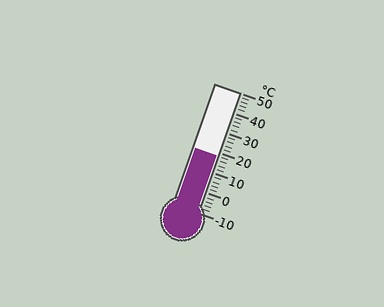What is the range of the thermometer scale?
The thermometer scale ranges from -10°C to 50°C.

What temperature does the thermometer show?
The thermometer shows approximately 18°C.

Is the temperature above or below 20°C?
The temperature is below 20°C.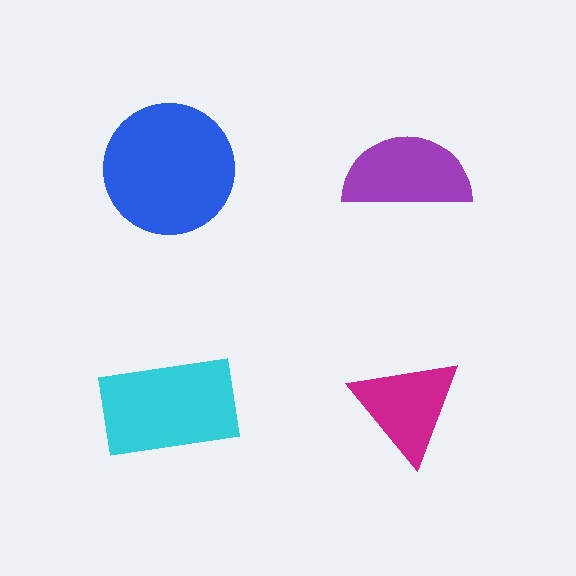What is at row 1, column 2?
A purple semicircle.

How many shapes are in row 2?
2 shapes.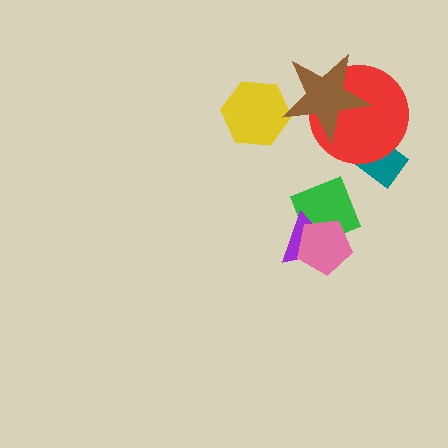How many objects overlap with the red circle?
2 objects overlap with the red circle.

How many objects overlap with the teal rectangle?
1 object overlaps with the teal rectangle.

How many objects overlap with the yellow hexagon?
1 object overlaps with the yellow hexagon.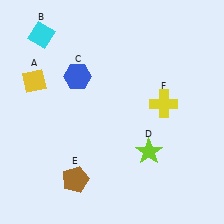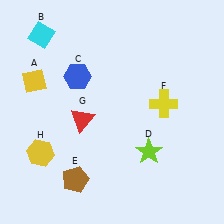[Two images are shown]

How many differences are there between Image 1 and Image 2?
There are 2 differences between the two images.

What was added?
A red triangle (G), a yellow hexagon (H) were added in Image 2.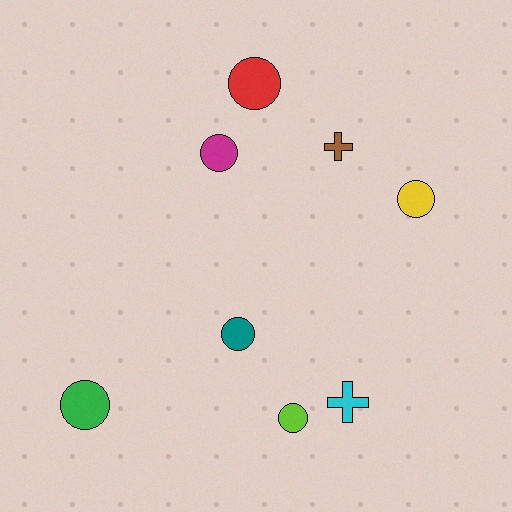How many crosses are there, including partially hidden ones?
There are 2 crosses.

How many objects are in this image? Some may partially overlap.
There are 8 objects.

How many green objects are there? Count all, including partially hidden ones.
There is 1 green object.